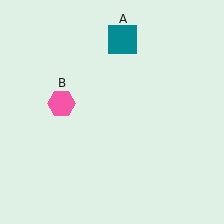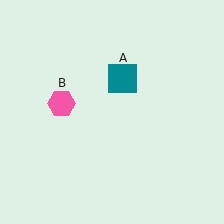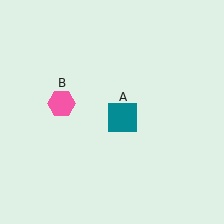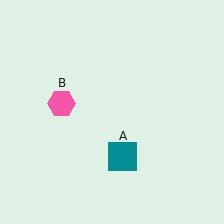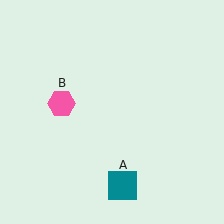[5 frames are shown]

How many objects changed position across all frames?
1 object changed position: teal square (object A).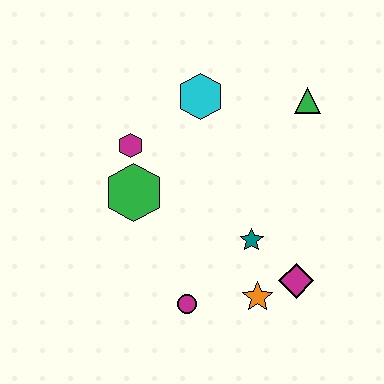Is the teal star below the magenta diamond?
No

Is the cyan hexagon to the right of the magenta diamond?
No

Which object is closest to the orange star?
The magenta diamond is closest to the orange star.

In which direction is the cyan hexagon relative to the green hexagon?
The cyan hexagon is above the green hexagon.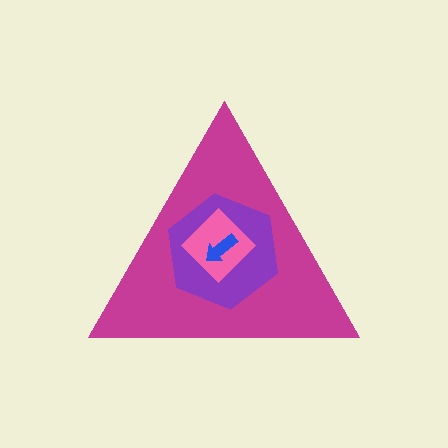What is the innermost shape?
The blue arrow.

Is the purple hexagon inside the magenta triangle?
Yes.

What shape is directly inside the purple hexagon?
The pink diamond.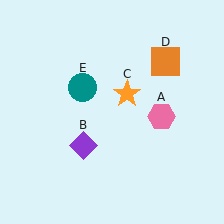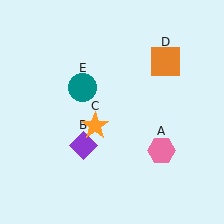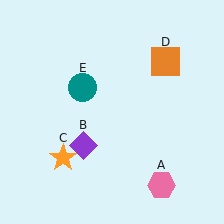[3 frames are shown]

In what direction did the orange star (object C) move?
The orange star (object C) moved down and to the left.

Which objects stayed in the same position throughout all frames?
Purple diamond (object B) and orange square (object D) and teal circle (object E) remained stationary.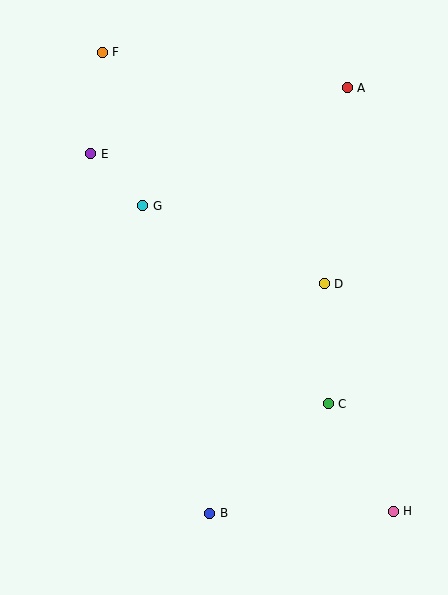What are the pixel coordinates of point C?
Point C is at (328, 404).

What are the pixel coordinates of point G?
Point G is at (143, 206).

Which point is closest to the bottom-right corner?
Point H is closest to the bottom-right corner.